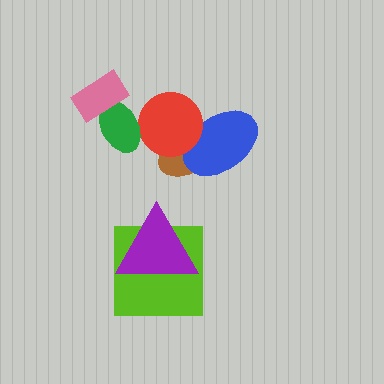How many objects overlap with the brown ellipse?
2 objects overlap with the brown ellipse.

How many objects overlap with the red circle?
3 objects overlap with the red circle.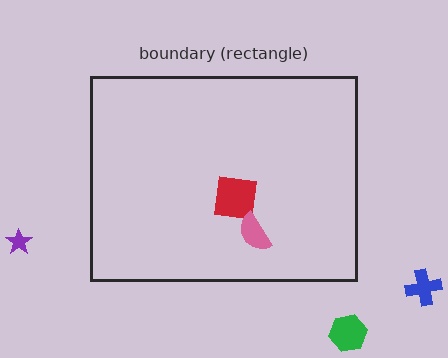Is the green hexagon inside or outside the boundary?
Outside.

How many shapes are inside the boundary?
2 inside, 3 outside.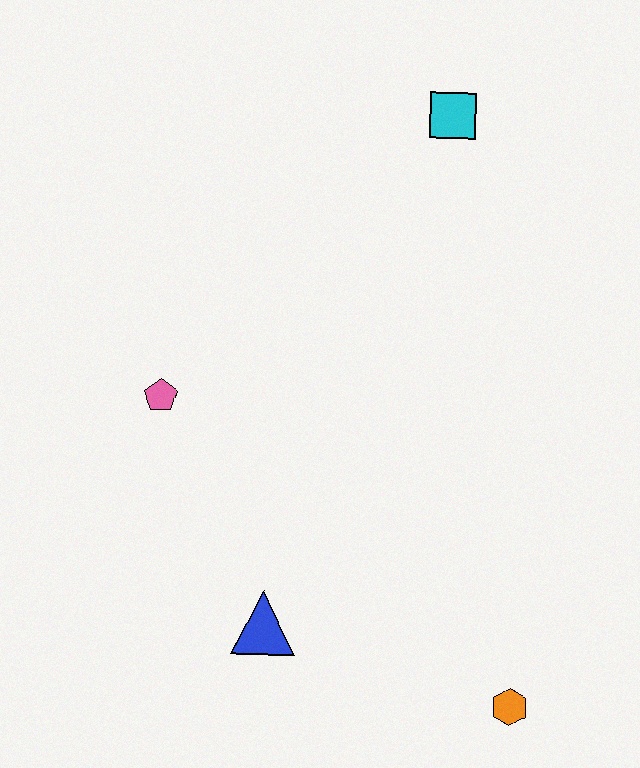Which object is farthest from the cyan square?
The orange hexagon is farthest from the cyan square.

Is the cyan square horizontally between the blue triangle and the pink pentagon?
No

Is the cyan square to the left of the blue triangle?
No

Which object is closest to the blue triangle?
The pink pentagon is closest to the blue triangle.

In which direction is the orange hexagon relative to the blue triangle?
The orange hexagon is to the right of the blue triangle.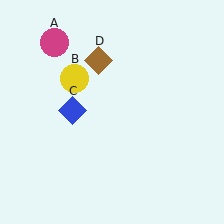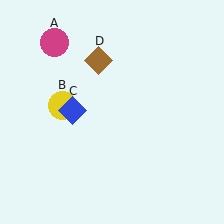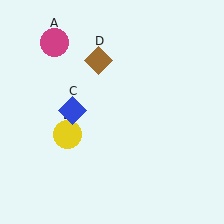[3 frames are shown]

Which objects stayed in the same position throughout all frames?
Magenta circle (object A) and blue diamond (object C) and brown diamond (object D) remained stationary.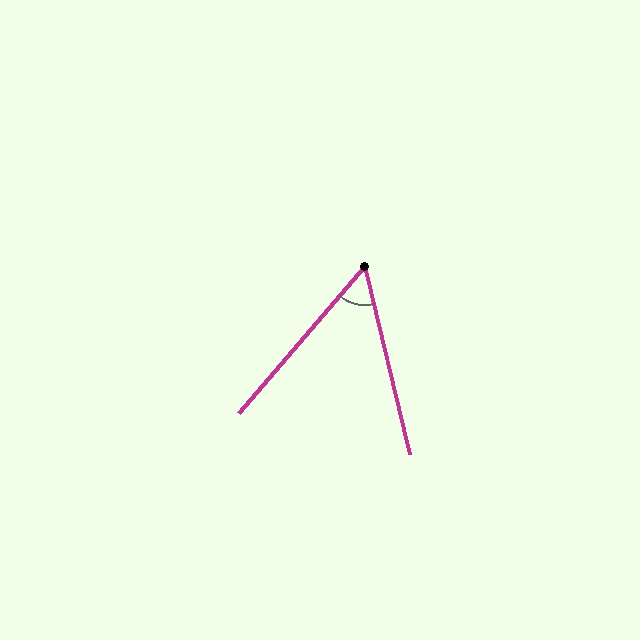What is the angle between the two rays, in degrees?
Approximately 54 degrees.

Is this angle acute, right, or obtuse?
It is acute.